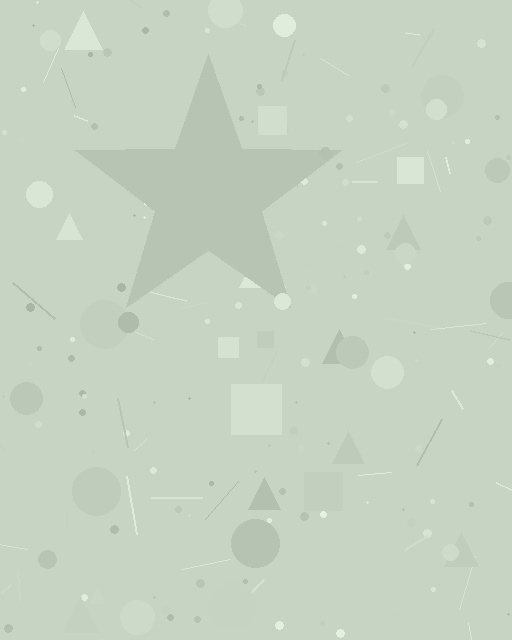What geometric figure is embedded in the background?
A star is embedded in the background.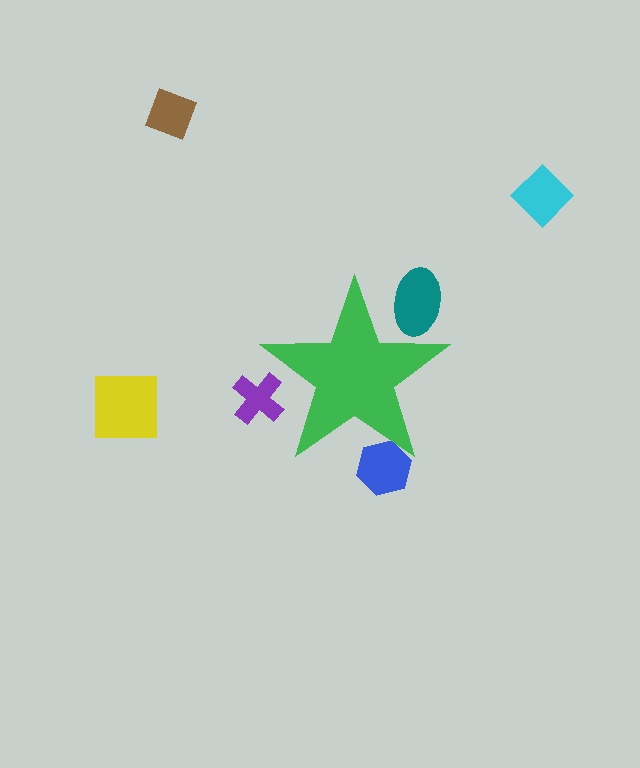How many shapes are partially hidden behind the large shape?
3 shapes are partially hidden.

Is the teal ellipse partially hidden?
Yes, the teal ellipse is partially hidden behind the green star.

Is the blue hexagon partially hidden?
Yes, the blue hexagon is partially hidden behind the green star.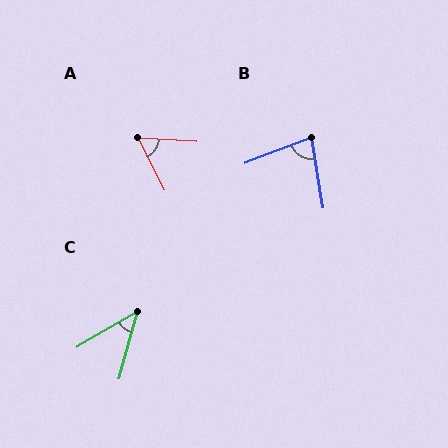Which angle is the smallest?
C, at approximately 45 degrees.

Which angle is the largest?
B, at approximately 79 degrees.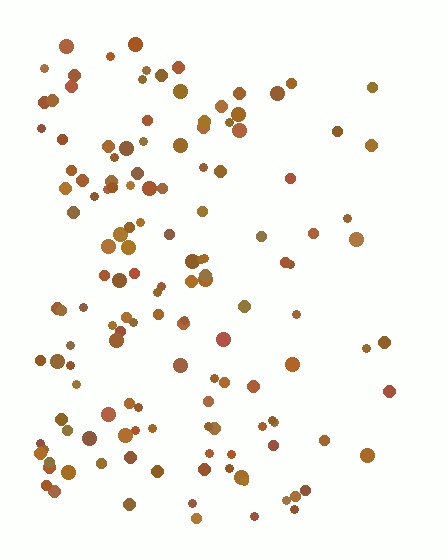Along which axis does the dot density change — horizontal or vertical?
Horizontal.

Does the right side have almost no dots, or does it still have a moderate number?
Still a moderate number, just noticeably fewer than the left.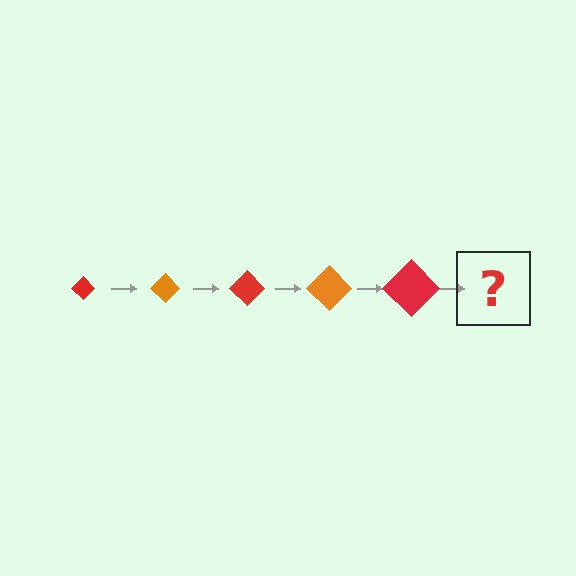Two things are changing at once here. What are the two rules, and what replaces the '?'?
The two rules are that the diamond grows larger each step and the color cycles through red and orange. The '?' should be an orange diamond, larger than the previous one.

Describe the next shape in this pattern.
It should be an orange diamond, larger than the previous one.